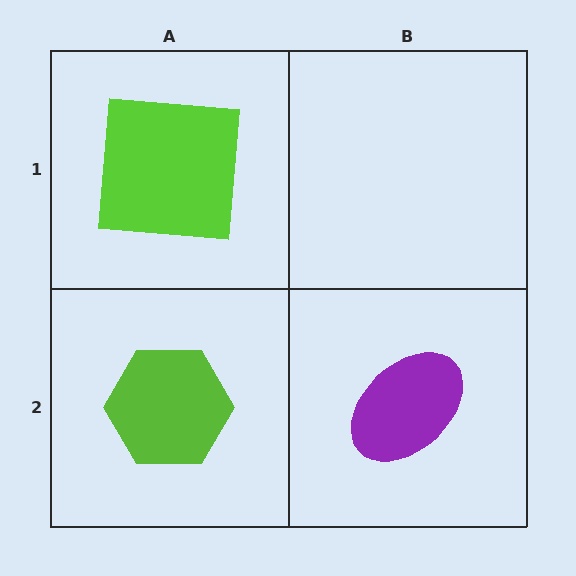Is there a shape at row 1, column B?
No, that cell is empty.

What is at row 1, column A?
A lime square.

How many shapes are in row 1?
1 shape.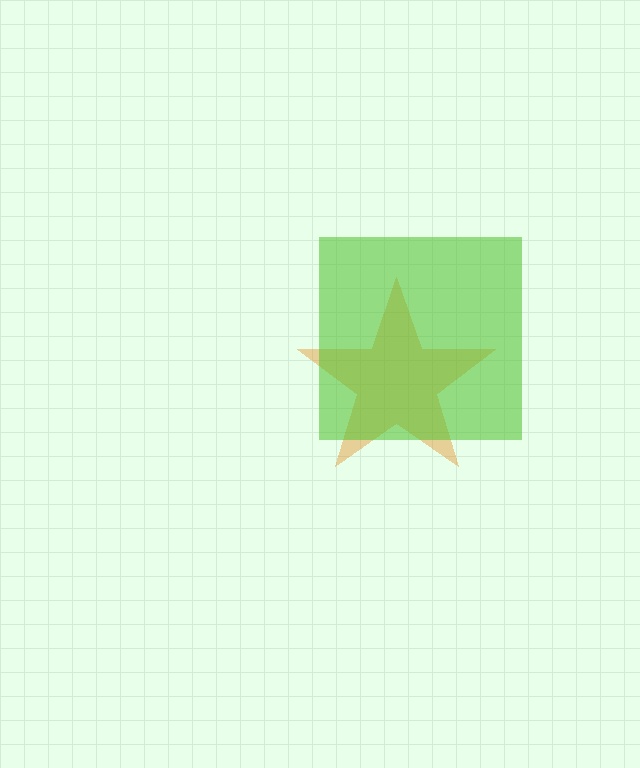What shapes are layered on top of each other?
The layered shapes are: an orange star, a lime square.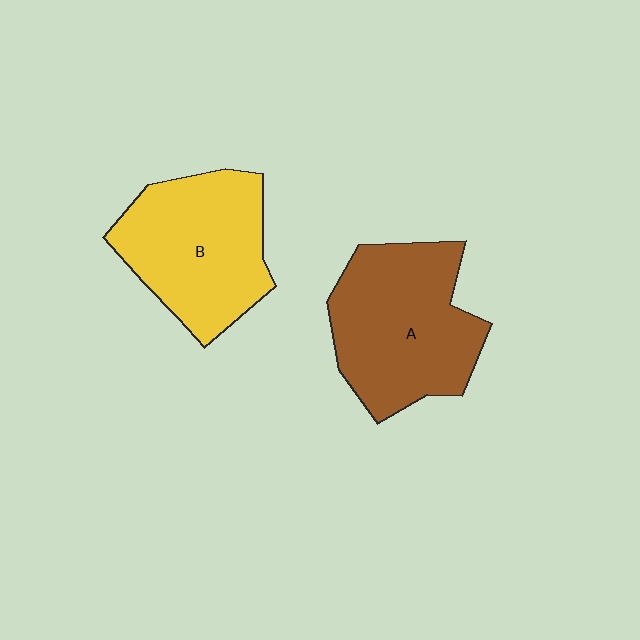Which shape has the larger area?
Shape A (brown).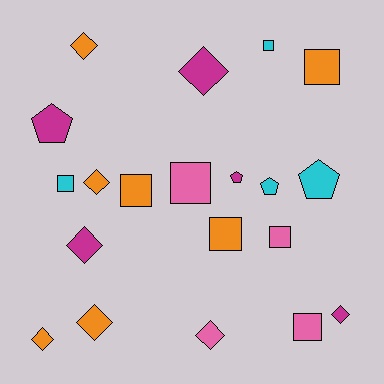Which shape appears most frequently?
Diamond, with 8 objects.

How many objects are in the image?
There are 20 objects.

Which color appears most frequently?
Orange, with 7 objects.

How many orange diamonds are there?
There are 4 orange diamonds.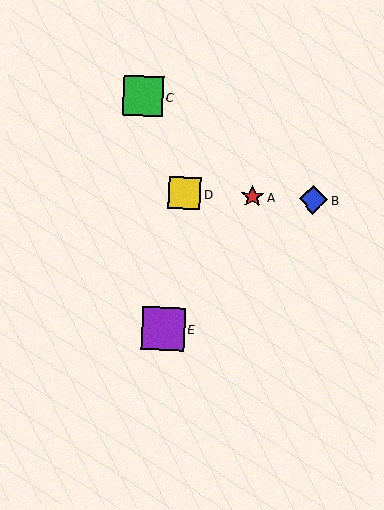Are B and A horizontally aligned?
Yes, both are at y≈200.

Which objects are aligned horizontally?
Objects A, B, D are aligned horizontally.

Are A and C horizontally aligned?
No, A is at y≈197 and C is at y≈96.